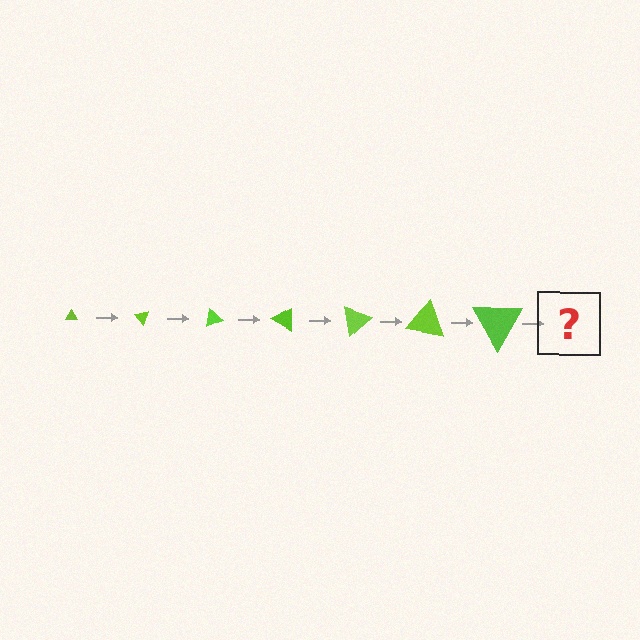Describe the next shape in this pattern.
It should be a triangle, larger than the previous one and rotated 350 degrees from the start.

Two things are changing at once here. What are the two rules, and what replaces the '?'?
The two rules are that the triangle grows larger each step and it rotates 50 degrees each step. The '?' should be a triangle, larger than the previous one and rotated 350 degrees from the start.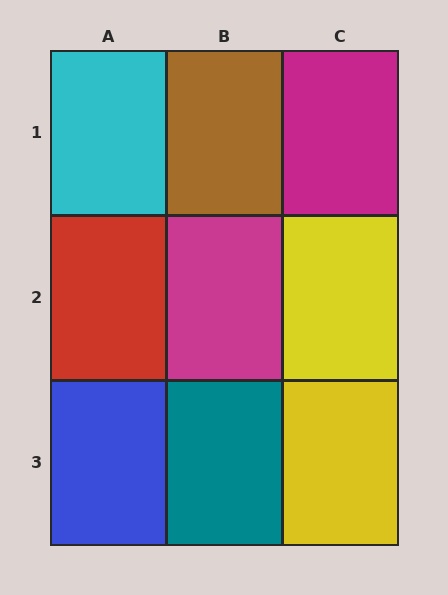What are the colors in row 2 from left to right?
Red, magenta, yellow.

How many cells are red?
1 cell is red.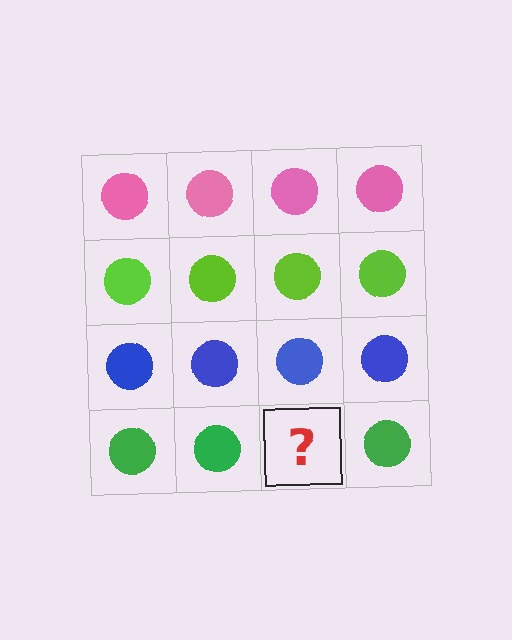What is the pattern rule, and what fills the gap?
The rule is that each row has a consistent color. The gap should be filled with a green circle.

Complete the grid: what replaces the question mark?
The question mark should be replaced with a green circle.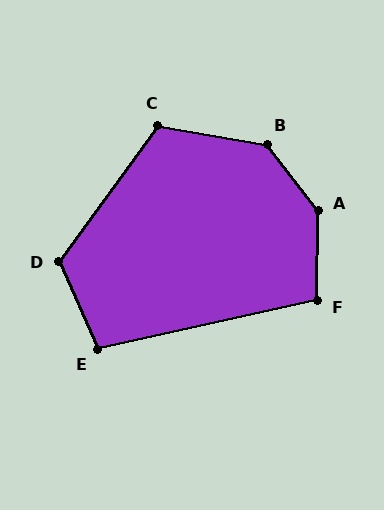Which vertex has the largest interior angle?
A, at approximately 142 degrees.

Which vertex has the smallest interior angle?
E, at approximately 101 degrees.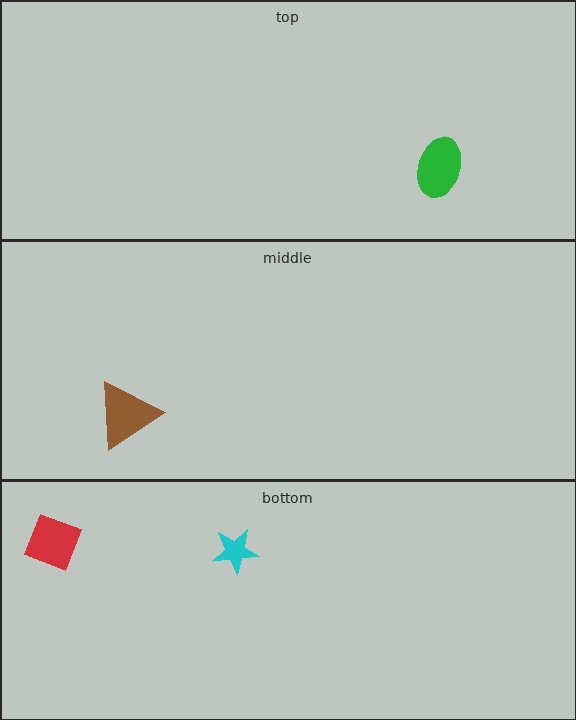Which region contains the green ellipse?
The top region.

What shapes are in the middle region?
The brown triangle.